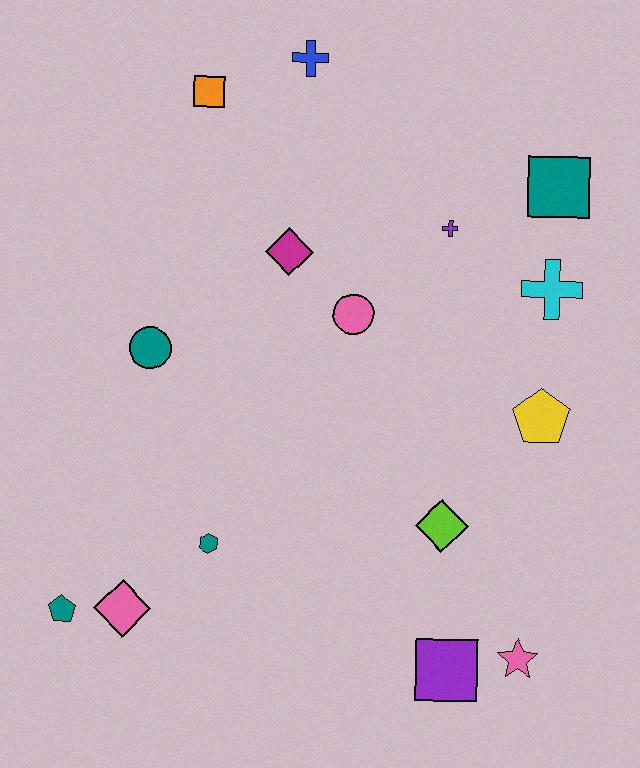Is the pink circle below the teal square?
Yes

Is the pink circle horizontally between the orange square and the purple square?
Yes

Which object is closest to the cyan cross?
The teal square is closest to the cyan cross.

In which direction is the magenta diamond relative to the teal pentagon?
The magenta diamond is above the teal pentagon.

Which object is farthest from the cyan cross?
The teal pentagon is farthest from the cyan cross.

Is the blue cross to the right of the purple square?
No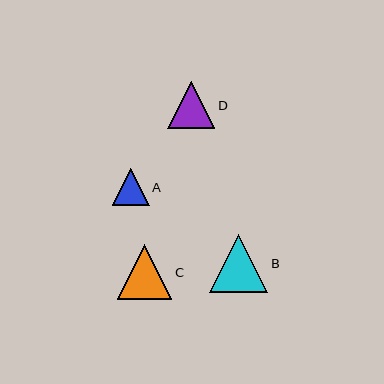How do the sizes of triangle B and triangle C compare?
Triangle B and triangle C are approximately the same size.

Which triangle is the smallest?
Triangle A is the smallest with a size of approximately 37 pixels.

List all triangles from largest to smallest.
From largest to smallest: B, C, D, A.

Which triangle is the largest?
Triangle B is the largest with a size of approximately 58 pixels.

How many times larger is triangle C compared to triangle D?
Triangle C is approximately 1.2 times the size of triangle D.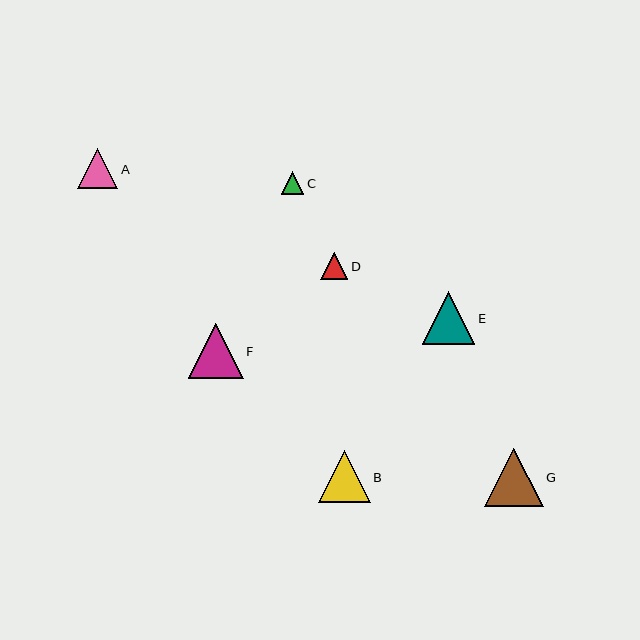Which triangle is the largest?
Triangle G is the largest with a size of approximately 59 pixels.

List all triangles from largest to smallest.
From largest to smallest: G, F, E, B, A, D, C.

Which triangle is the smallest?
Triangle C is the smallest with a size of approximately 23 pixels.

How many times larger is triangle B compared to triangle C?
Triangle B is approximately 2.3 times the size of triangle C.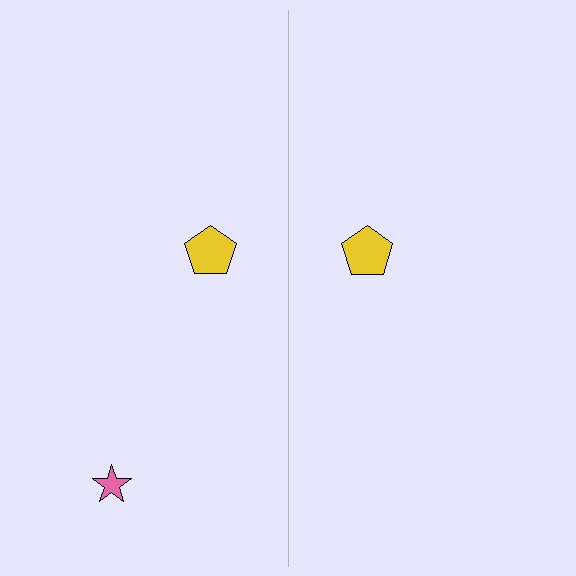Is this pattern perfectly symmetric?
No, the pattern is not perfectly symmetric. A pink star is missing from the right side.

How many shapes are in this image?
There are 3 shapes in this image.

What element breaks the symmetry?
A pink star is missing from the right side.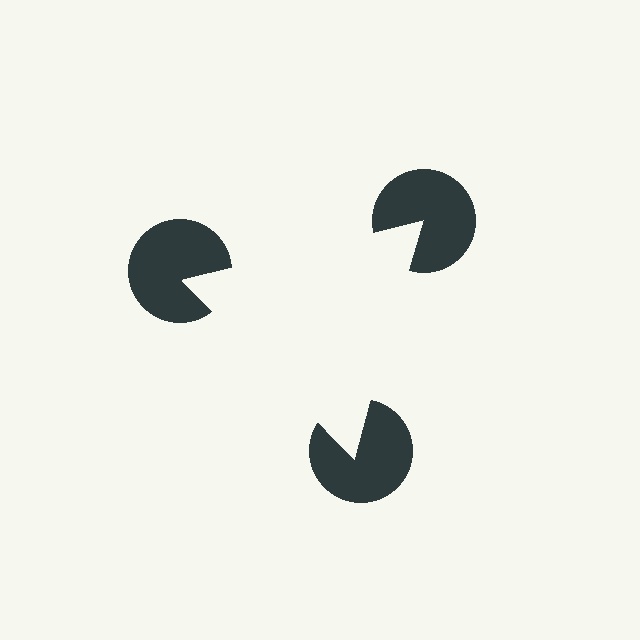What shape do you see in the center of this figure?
An illusory triangle — its edges are inferred from the aligned wedge cuts in the pac-man discs, not physically drawn.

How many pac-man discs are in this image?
There are 3 — one at each vertex of the illusory triangle.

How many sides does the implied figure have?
3 sides.